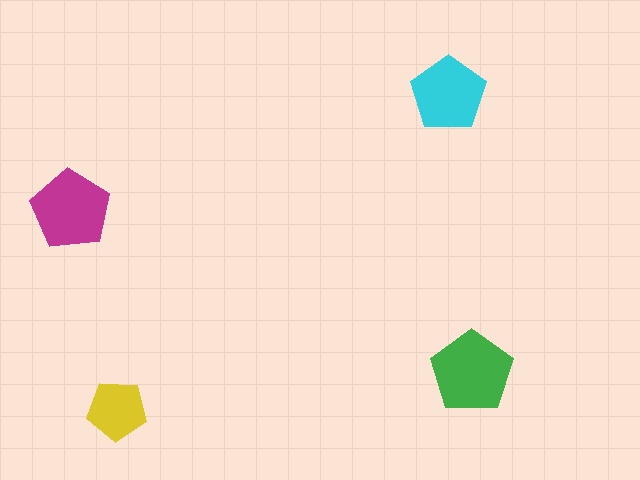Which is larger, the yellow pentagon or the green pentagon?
The green one.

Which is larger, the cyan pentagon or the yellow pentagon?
The cyan one.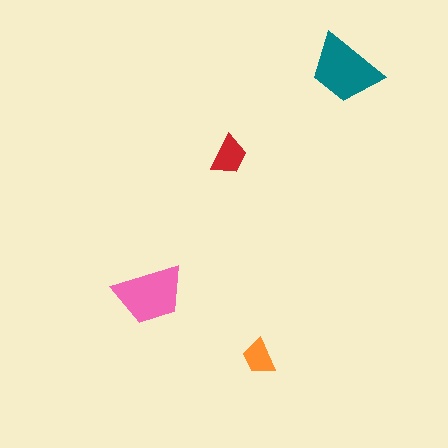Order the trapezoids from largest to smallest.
the teal one, the pink one, the red one, the orange one.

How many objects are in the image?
There are 4 objects in the image.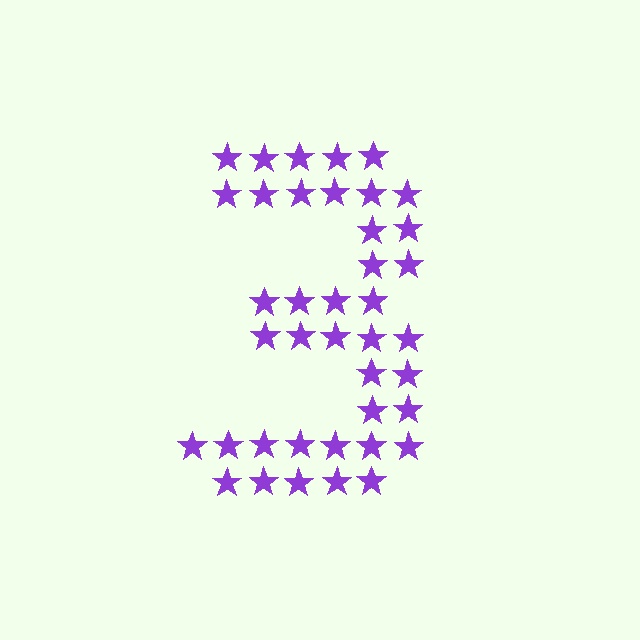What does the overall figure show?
The overall figure shows the digit 3.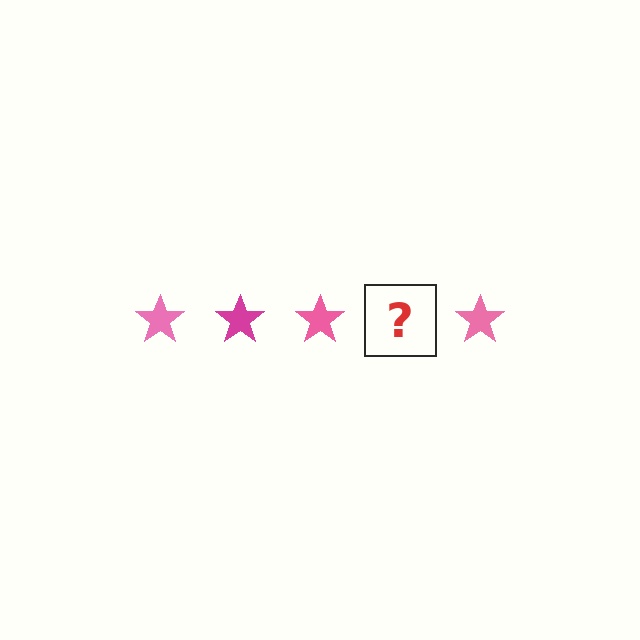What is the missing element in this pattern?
The missing element is a magenta star.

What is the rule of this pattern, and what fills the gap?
The rule is that the pattern cycles through pink, magenta stars. The gap should be filled with a magenta star.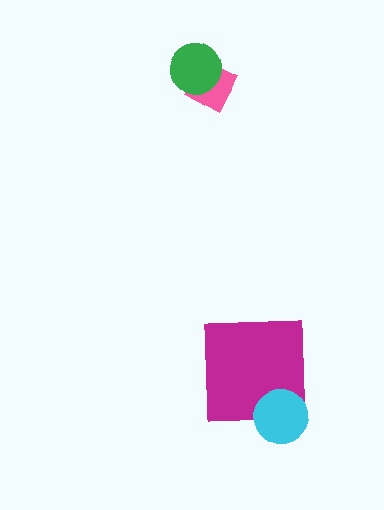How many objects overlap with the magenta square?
1 object overlaps with the magenta square.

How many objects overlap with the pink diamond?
1 object overlaps with the pink diamond.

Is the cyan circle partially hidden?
No, no other shape covers it.